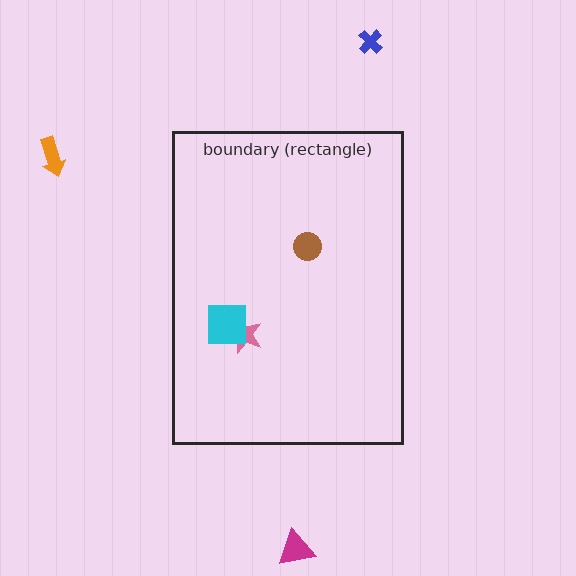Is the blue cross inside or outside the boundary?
Outside.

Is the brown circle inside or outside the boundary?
Inside.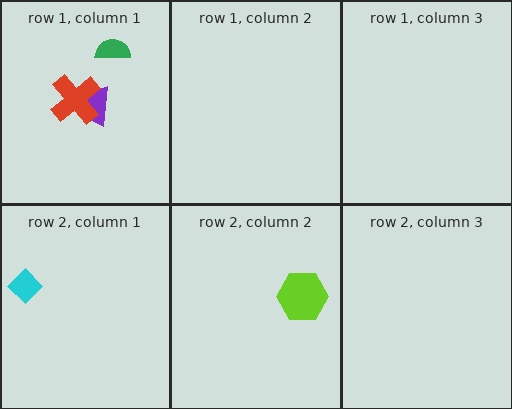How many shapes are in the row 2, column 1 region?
1.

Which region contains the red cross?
The row 1, column 1 region.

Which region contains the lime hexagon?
The row 2, column 2 region.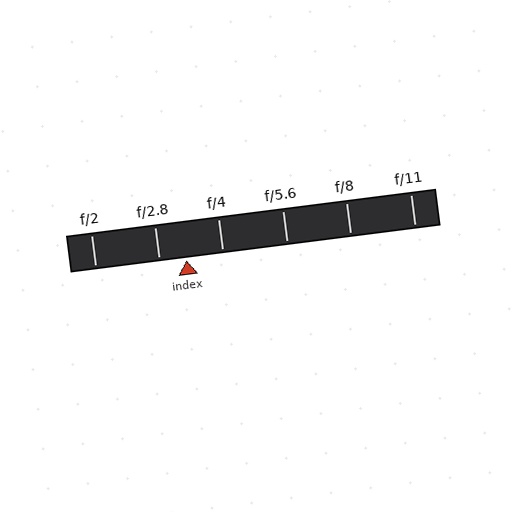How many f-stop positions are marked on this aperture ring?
There are 6 f-stop positions marked.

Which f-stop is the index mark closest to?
The index mark is closest to f/2.8.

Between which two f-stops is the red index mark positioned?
The index mark is between f/2.8 and f/4.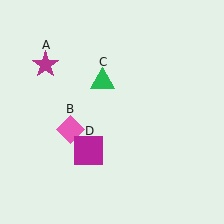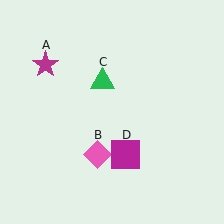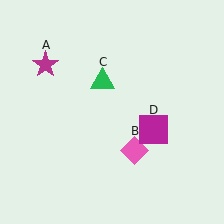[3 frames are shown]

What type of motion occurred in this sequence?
The pink diamond (object B), magenta square (object D) rotated counterclockwise around the center of the scene.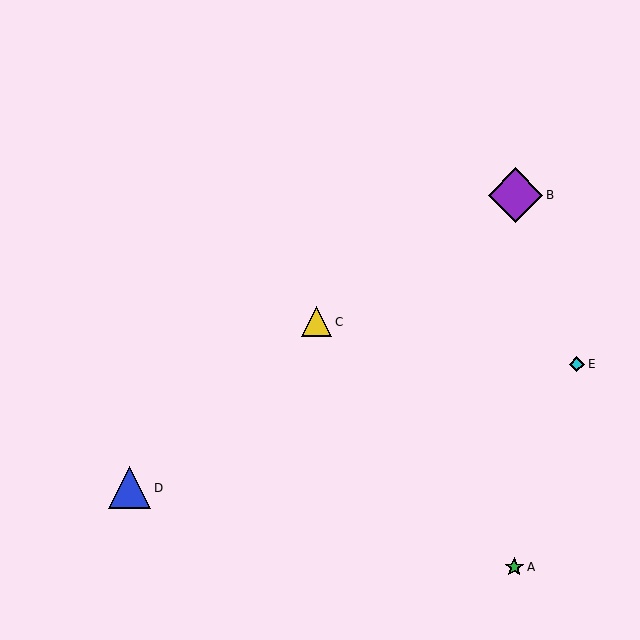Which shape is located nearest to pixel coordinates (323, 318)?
The yellow triangle (labeled C) at (317, 322) is nearest to that location.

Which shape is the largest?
The purple diamond (labeled B) is the largest.